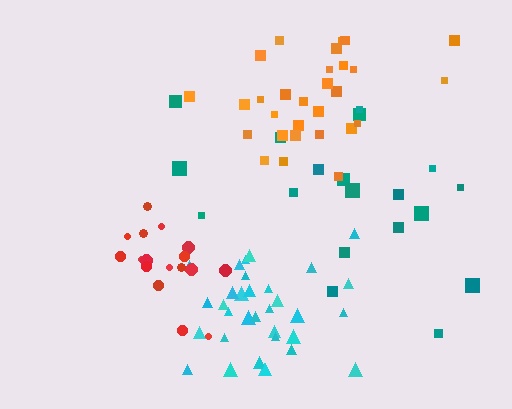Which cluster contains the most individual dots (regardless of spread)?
Cyan (33).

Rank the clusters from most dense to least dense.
red, orange, cyan, teal.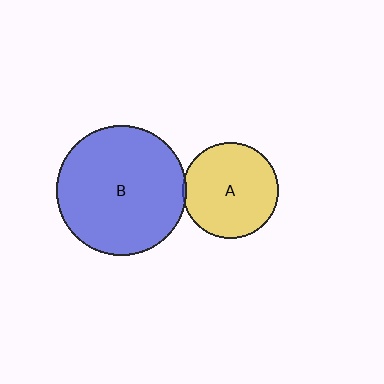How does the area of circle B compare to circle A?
Approximately 1.8 times.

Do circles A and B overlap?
Yes.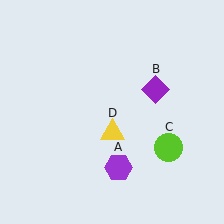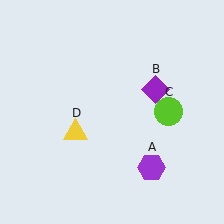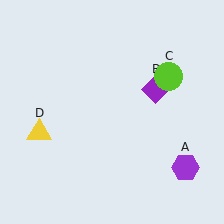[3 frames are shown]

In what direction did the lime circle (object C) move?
The lime circle (object C) moved up.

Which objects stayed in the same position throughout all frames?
Purple diamond (object B) remained stationary.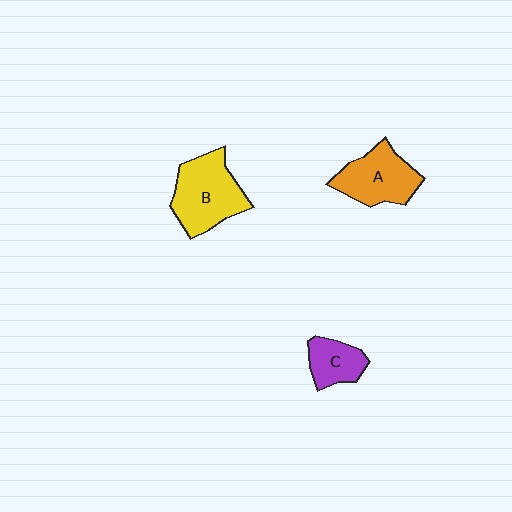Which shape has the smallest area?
Shape C (purple).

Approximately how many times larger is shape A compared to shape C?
Approximately 1.6 times.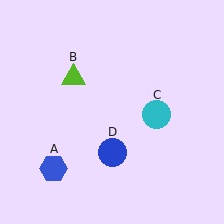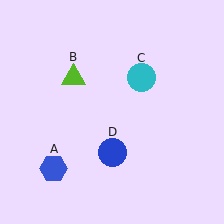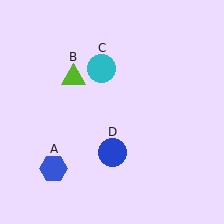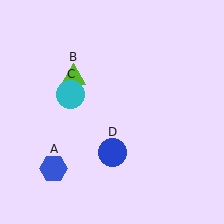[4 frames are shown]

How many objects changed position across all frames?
1 object changed position: cyan circle (object C).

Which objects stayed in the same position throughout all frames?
Blue hexagon (object A) and lime triangle (object B) and blue circle (object D) remained stationary.